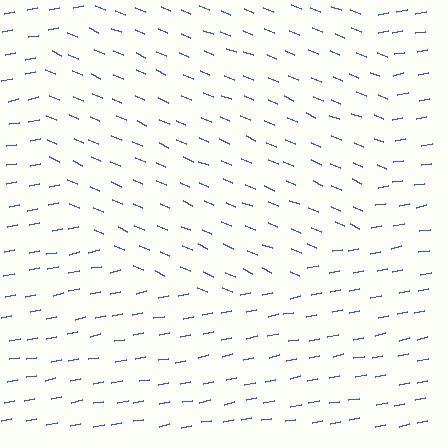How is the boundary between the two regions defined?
The boundary is defined purely by a change in line orientation (approximately 35 degrees difference). All lines are the same color and thickness.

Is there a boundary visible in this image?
Yes, there is a texture boundary formed by a change in line orientation.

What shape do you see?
I see a circle.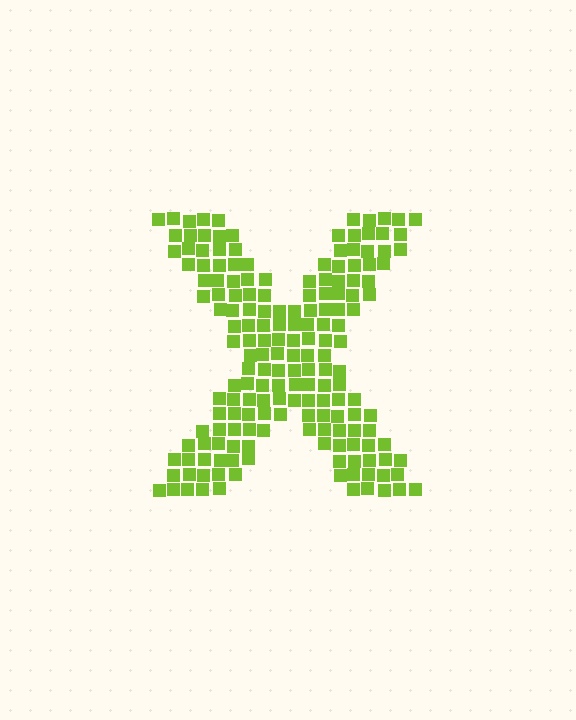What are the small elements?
The small elements are squares.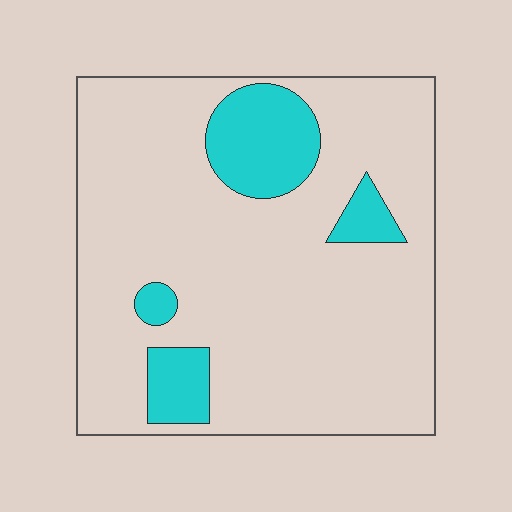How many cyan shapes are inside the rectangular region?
4.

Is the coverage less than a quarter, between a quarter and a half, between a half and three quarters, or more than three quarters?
Less than a quarter.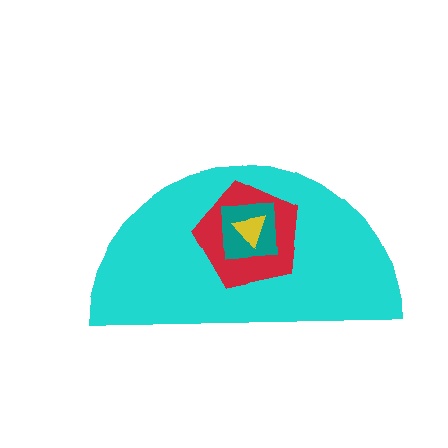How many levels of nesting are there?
4.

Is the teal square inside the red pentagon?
Yes.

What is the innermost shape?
The yellow triangle.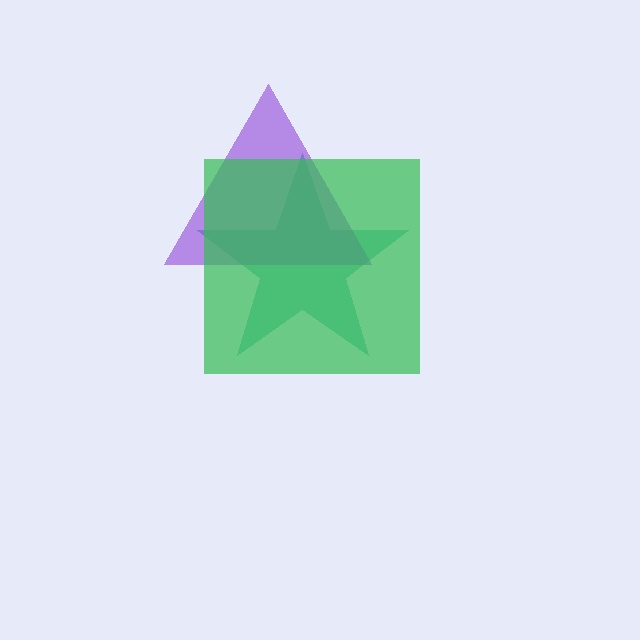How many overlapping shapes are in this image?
There are 3 overlapping shapes in the image.